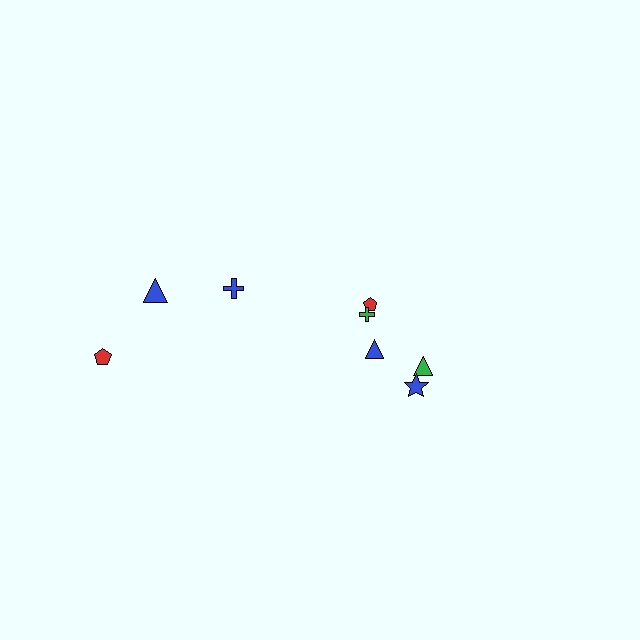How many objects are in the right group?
There are 5 objects.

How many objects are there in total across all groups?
There are 8 objects.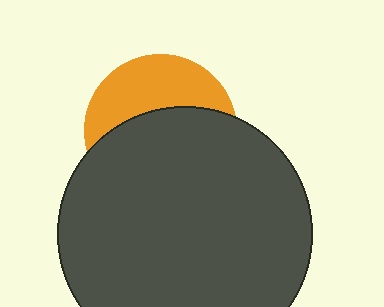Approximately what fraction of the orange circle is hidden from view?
Roughly 61% of the orange circle is hidden behind the dark gray circle.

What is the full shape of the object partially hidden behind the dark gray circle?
The partially hidden object is an orange circle.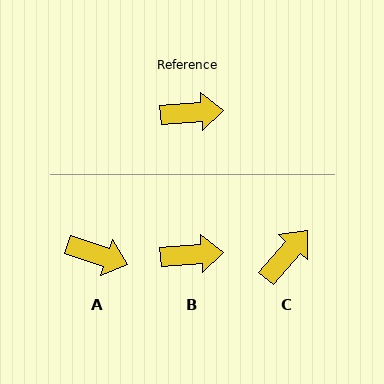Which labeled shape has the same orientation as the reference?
B.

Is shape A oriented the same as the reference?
No, it is off by about 23 degrees.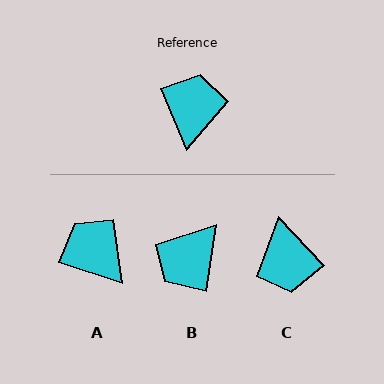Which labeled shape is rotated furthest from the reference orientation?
C, about 160 degrees away.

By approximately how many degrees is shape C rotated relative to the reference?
Approximately 160 degrees clockwise.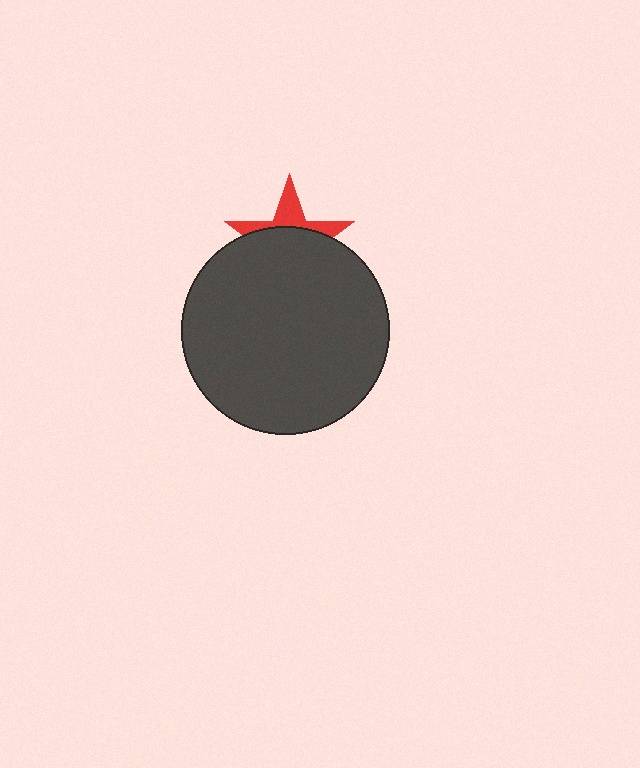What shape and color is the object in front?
The object in front is a dark gray circle.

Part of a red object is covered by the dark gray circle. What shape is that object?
It is a star.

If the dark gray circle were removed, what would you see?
You would see the complete red star.